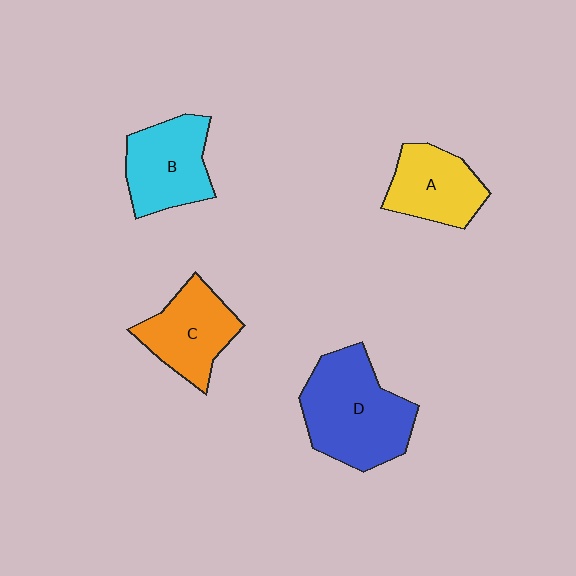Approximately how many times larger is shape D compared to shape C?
Approximately 1.5 times.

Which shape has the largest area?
Shape D (blue).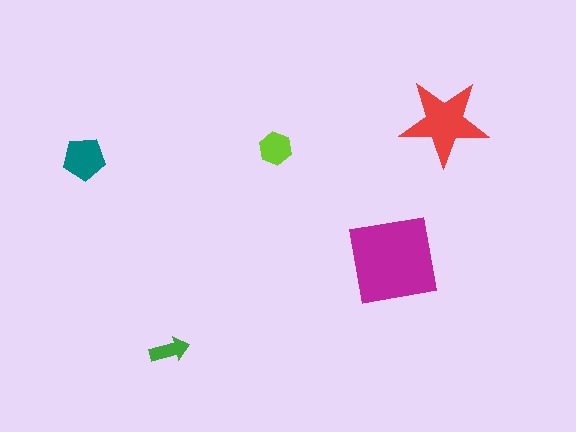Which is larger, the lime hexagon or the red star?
The red star.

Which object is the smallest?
The green arrow.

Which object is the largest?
The magenta square.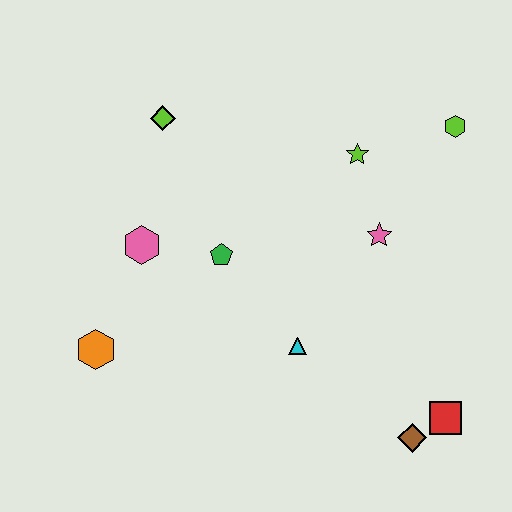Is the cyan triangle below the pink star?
Yes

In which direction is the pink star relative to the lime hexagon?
The pink star is below the lime hexagon.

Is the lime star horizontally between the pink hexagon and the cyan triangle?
No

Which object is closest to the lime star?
The pink star is closest to the lime star.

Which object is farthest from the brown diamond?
The lime diamond is farthest from the brown diamond.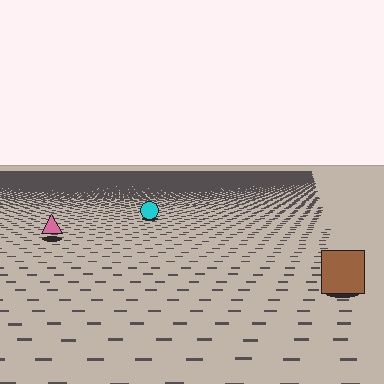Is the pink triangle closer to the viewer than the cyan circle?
Yes. The pink triangle is closer — you can tell from the texture gradient: the ground texture is coarser near it.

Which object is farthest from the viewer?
The cyan circle is farthest from the viewer. It appears smaller and the ground texture around it is denser.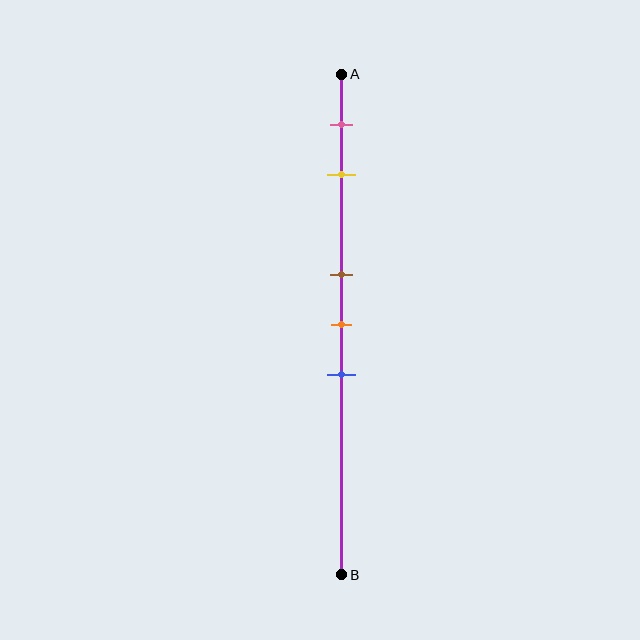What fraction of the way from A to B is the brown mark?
The brown mark is approximately 40% (0.4) of the way from A to B.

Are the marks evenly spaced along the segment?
No, the marks are not evenly spaced.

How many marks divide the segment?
There are 5 marks dividing the segment.